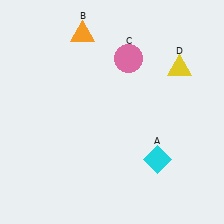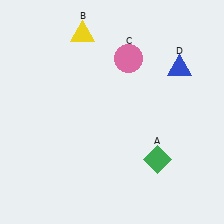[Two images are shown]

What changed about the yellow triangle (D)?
In Image 1, D is yellow. In Image 2, it changed to blue.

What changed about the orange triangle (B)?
In Image 1, B is orange. In Image 2, it changed to yellow.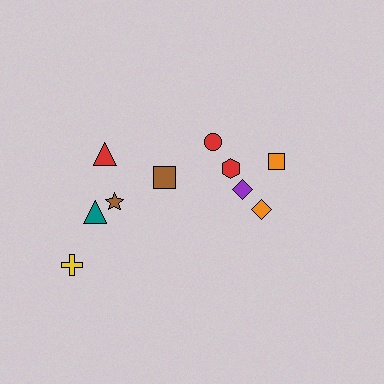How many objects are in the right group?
There are 4 objects.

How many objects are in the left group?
There are 6 objects.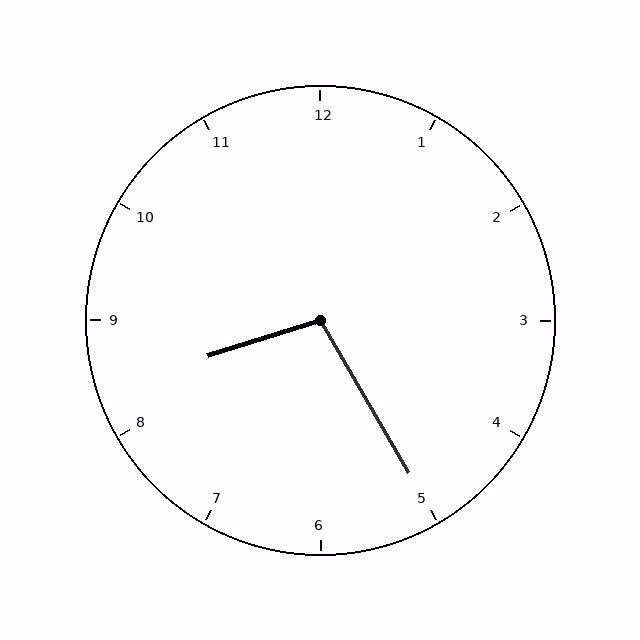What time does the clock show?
8:25.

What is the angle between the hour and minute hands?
Approximately 102 degrees.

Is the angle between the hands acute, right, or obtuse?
It is obtuse.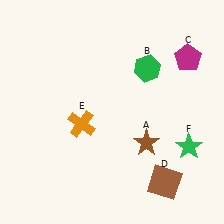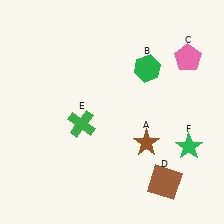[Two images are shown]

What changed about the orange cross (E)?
In Image 1, E is orange. In Image 2, it changed to green.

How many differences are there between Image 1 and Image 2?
There are 2 differences between the two images.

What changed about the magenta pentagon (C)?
In Image 1, C is magenta. In Image 2, it changed to pink.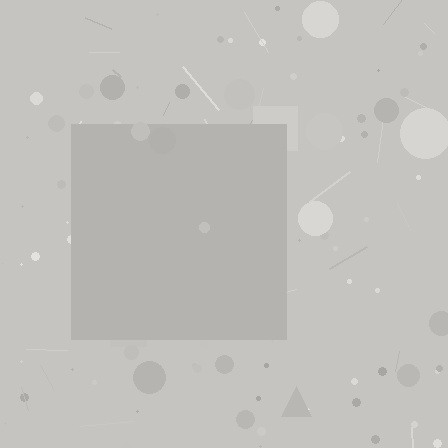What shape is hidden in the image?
A square is hidden in the image.